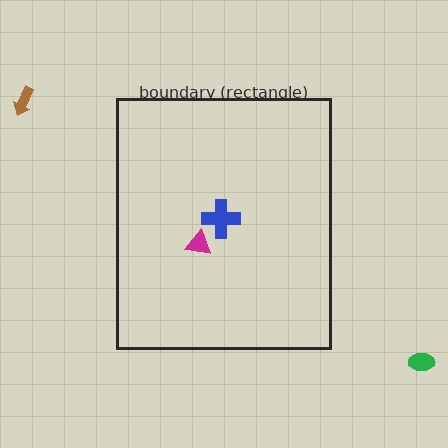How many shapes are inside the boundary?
2 inside, 2 outside.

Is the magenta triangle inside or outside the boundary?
Inside.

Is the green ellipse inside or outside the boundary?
Outside.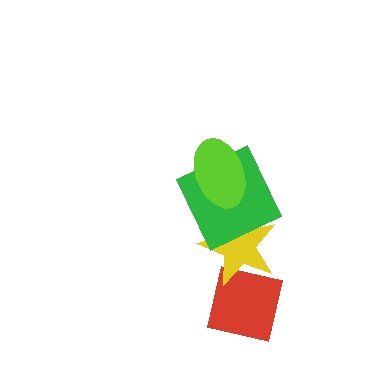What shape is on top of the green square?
The lime ellipse is on top of the green square.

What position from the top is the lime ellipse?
The lime ellipse is 1st from the top.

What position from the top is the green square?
The green square is 2nd from the top.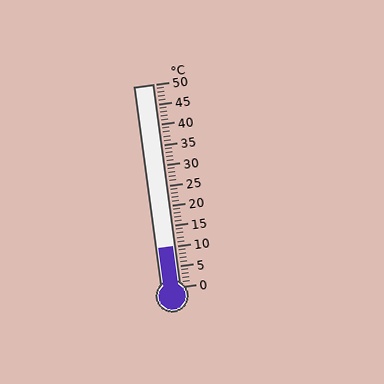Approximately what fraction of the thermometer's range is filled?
The thermometer is filled to approximately 20% of its range.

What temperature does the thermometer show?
The thermometer shows approximately 10°C.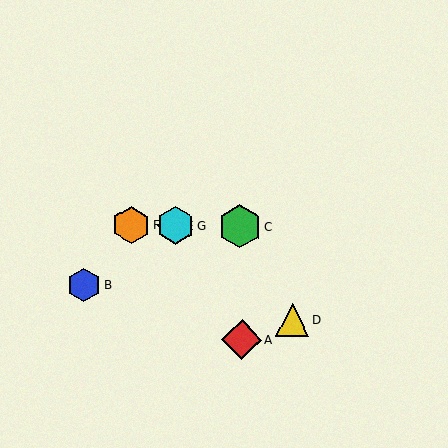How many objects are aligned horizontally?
4 objects (C, E, F, G) are aligned horizontally.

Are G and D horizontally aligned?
No, G is at y≈226 and D is at y≈320.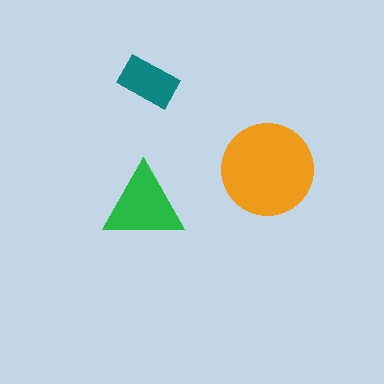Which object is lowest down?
The green triangle is bottommost.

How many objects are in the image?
There are 3 objects in the image.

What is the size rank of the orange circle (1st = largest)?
1st.